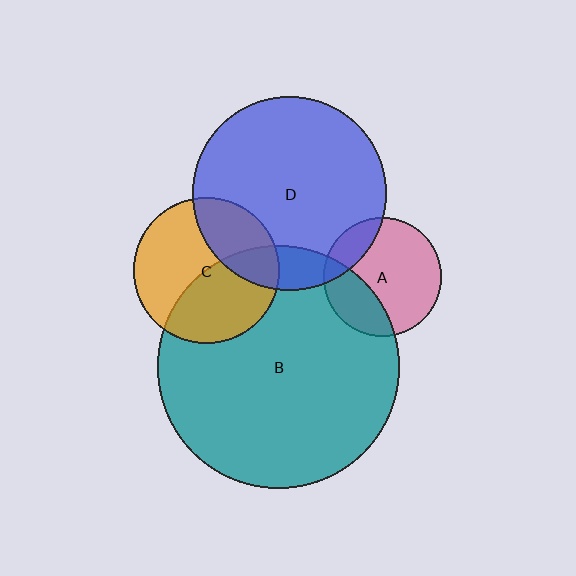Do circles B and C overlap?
Yes.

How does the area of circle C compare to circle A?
Approximately 1.5 times.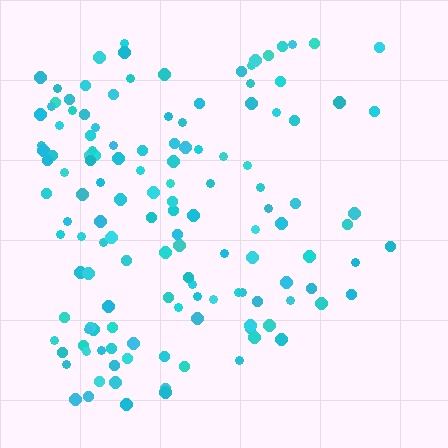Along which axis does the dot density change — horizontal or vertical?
Horizontal.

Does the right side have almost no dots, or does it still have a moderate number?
Still a moderate number, just noticeably fewer than the left.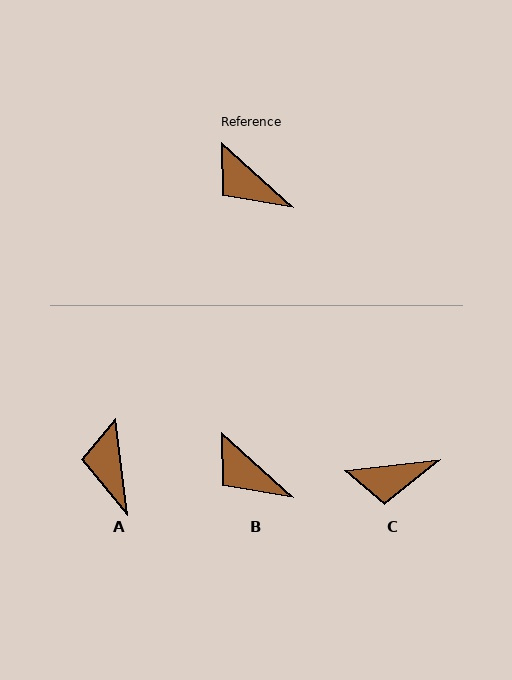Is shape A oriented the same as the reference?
No, it is off by about 41 degrees.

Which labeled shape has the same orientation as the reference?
B.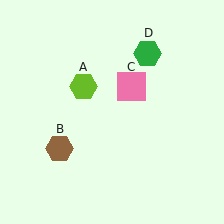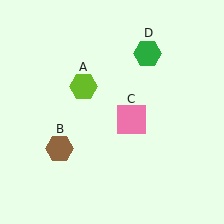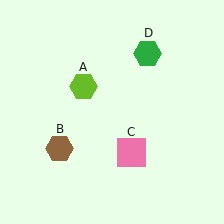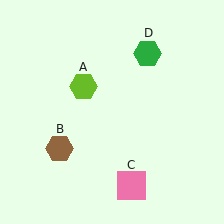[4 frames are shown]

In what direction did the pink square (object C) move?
The pink square (object C) moved down.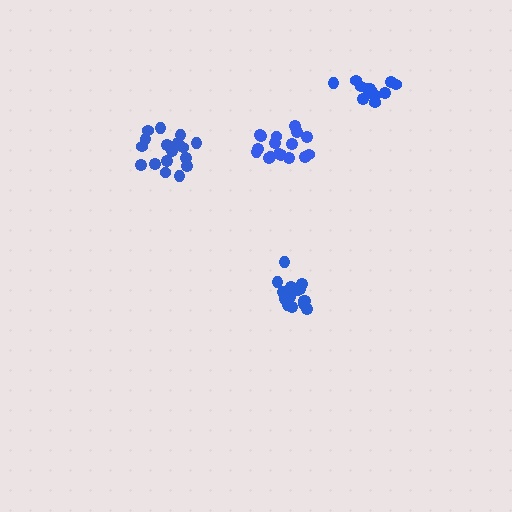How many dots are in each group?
Group 1: 13 dots, Group 2: 17 dots, Group 3: 17 dots, Group 4: 17 dots (64 total).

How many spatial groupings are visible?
There are 4 spatial groupings.